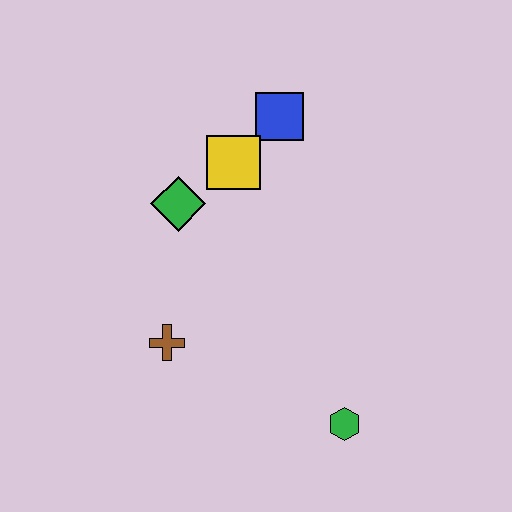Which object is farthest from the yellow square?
The green hexagon is farthest from the yellow square.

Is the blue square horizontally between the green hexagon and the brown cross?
Yes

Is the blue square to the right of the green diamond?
Yes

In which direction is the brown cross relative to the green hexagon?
The brown cross is to the left of the green hexagon.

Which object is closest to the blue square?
The yellow square is closest to the blue square.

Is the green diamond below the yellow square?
Yes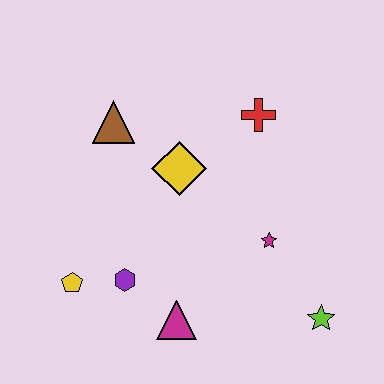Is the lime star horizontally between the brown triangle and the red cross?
No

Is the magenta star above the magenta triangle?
Yes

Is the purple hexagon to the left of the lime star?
Yes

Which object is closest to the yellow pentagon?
The purple hexagon is closest to the yellow pentagon.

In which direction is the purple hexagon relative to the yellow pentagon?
The purple hexagon is to the right of the yellow pentagon.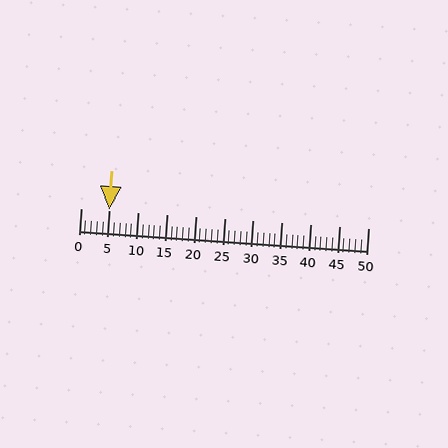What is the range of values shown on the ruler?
The ruler shows values from 0 to 50.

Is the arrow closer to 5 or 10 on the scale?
The arrow is closer to 5.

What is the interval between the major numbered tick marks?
The major tick marks are spaced 5 units apart.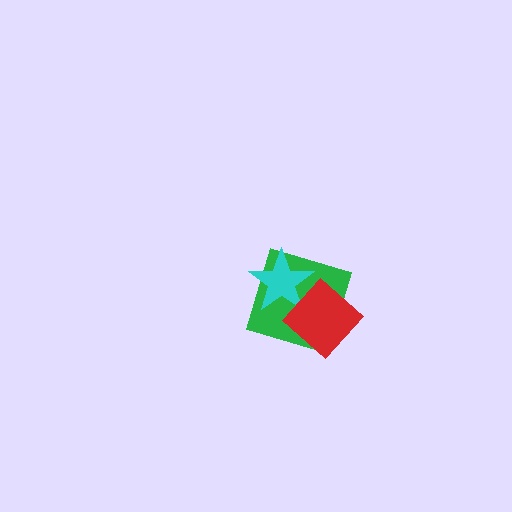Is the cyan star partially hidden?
Yes, it is partially covered by another shape.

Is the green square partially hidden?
Yes, it is partially covered by another shape.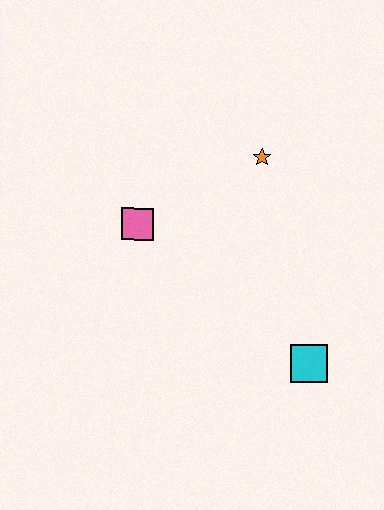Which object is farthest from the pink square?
The cyan square is farthest from the pink square.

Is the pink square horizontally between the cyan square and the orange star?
No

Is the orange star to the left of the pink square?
No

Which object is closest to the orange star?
The pink square is closest to the orange star.